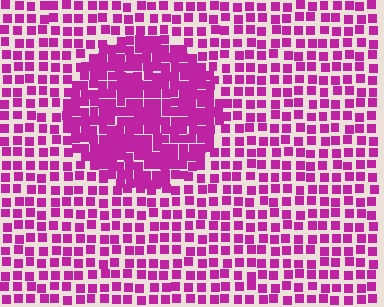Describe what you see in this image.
The image contains small magenta elements arranged at two different densities. A circle-shaped region is visible where the elements are more densely packed than the surrounding area.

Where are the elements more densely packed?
The elements are more densely packed inside the circle boundary.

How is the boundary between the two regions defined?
The boundary is defined by a change in element density (approximately 1.9x ratio). All elements are the same color, size, and shape.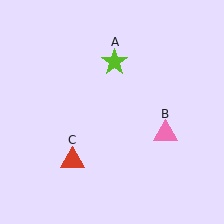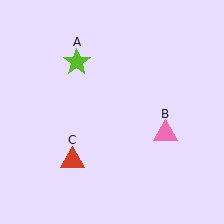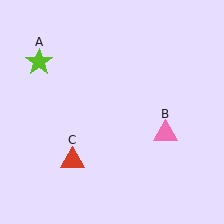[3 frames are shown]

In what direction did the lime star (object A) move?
The lime star (object A) moved left.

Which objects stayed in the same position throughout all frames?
Pink triangle (object B) and red triangle (object C) remained stationary.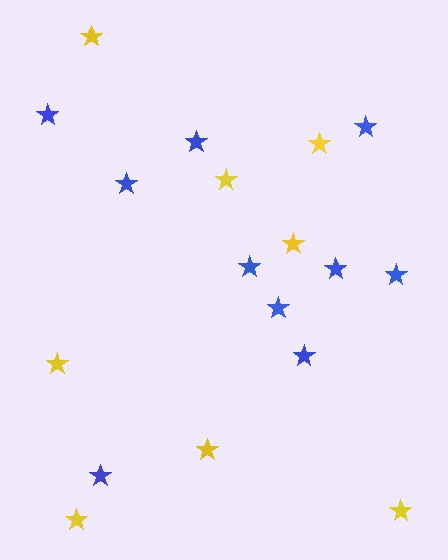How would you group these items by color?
There are 2 groups: one group of blue stars (10) and one group of yellow stars (8).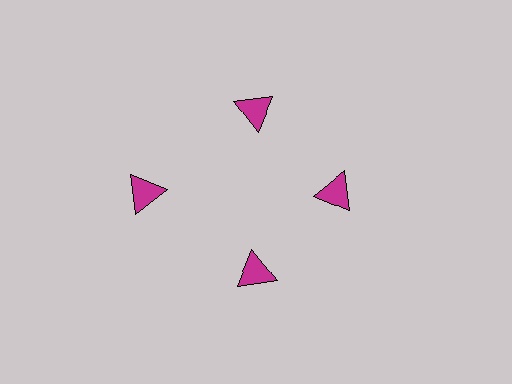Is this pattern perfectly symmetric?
No. The 4 magenta triangles are arranged in a ring, but one element near the 9 o'clock position is pushed outward from the center, breaking the 4-fold rotational symmetry.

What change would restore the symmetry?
The symmetry would be restored by moving it inward, back onto the ring so that all 4 triangles sit at equal angles and equal distance from the center.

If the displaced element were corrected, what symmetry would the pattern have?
It would have 4-fold rotational symmetry — the pattern would map onto itself every 90 degrees.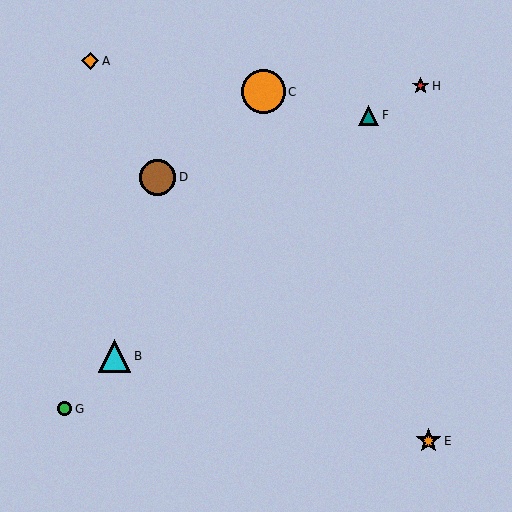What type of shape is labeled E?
Shape E is an orange star.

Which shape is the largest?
The orange circle (labeled C) is the largest.